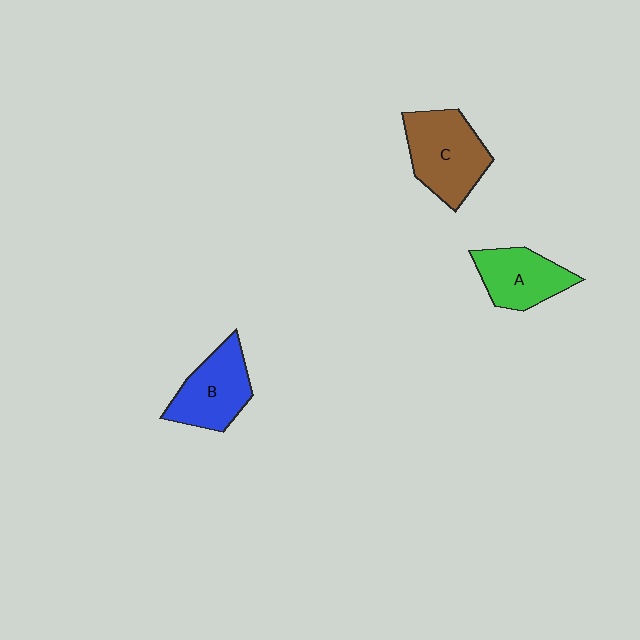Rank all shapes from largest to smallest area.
From largest to smallest: C (brown), B (blue), A (green).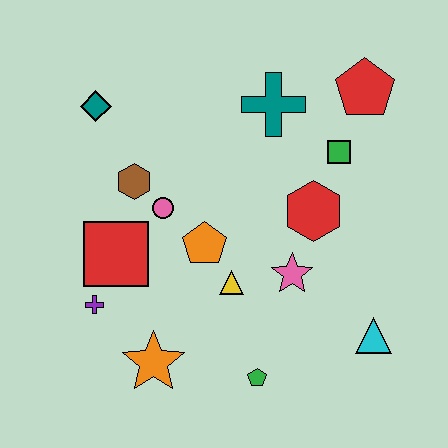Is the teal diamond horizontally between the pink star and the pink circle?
No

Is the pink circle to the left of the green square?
Yes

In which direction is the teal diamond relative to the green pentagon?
The teal diamond is above the green pentagon.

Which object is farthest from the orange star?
The red pentagon is farthest from the orange star.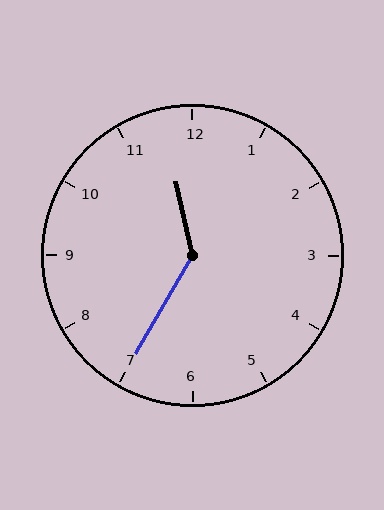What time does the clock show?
11:35.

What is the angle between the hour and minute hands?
Approximately 138 degrees.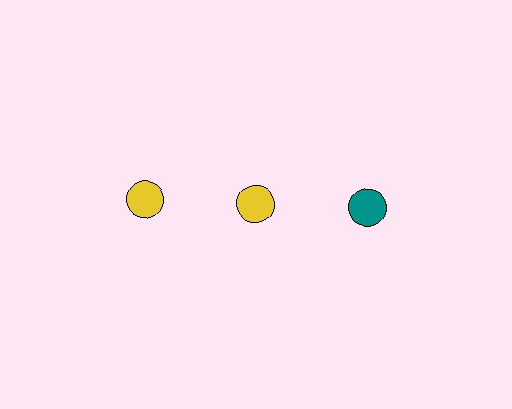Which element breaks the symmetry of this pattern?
The teal circle in the top row, center column breaks the symmetry. All other shapes are yellow circles.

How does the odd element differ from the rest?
It has a different color: teal instead of yellow.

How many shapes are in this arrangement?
There are 3 shapes arranged in a grid pattern.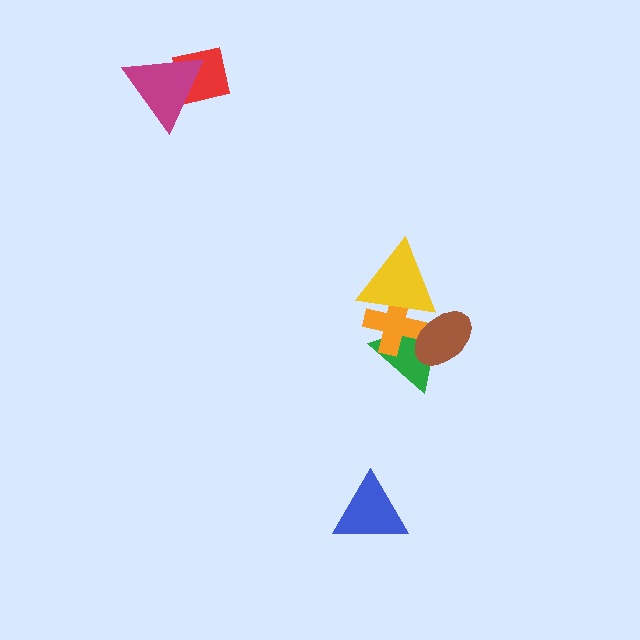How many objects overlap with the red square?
1 object overlaps with the red square.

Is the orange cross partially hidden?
Yes, it is partially covered by another shape.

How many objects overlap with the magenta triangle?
1 object overlaps with the magenta triangle.